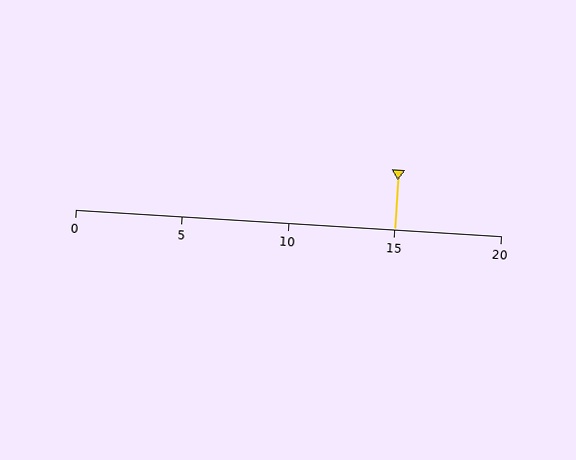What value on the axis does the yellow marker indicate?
The marker indicates approximately 15.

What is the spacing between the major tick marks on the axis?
The major ticks are spaced 5 apart.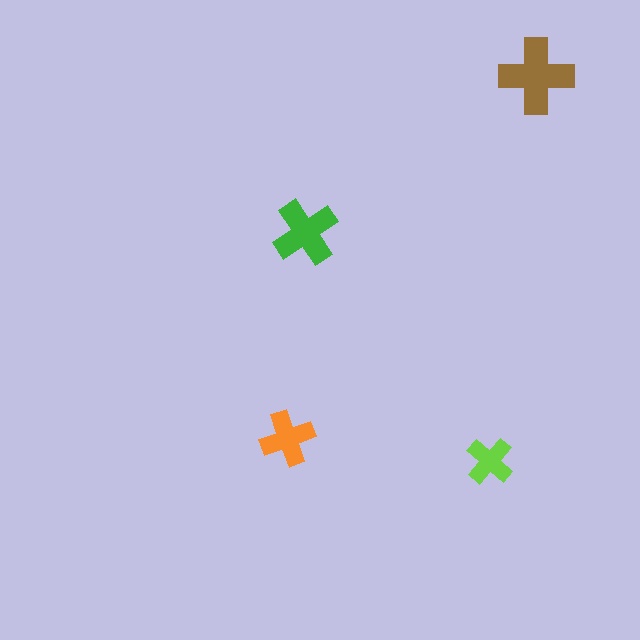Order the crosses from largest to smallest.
the brown one, the green one, the orange one, the lime one.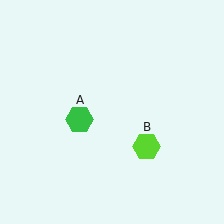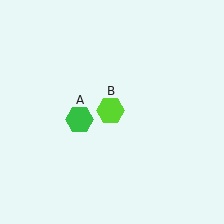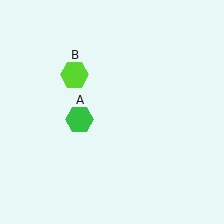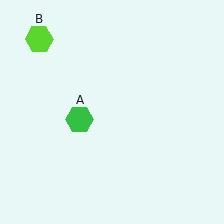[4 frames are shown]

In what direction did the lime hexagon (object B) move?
The lime hexagon (object B) moved up and to the left.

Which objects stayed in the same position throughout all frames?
Green hexagon (object A) remained stationary.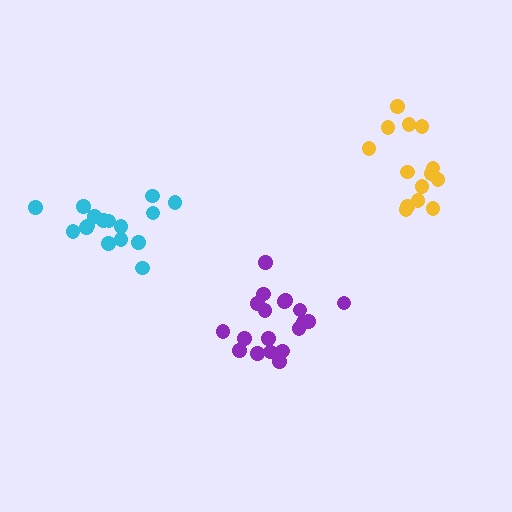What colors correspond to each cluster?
The clusters are colored: cyan, purple, yellow.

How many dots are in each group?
Group 1: 16 dots, Group 2: 19 dots, Group 3: 14 dots (49 total).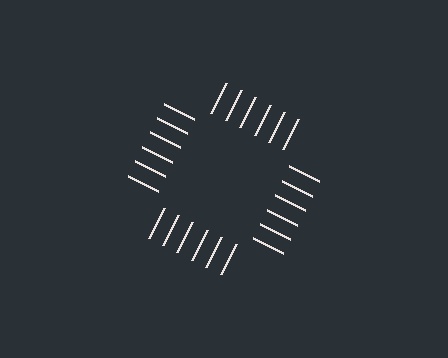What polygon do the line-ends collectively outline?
An illusory square — the line segments terminate on its edges but no continuous stroke is drawn.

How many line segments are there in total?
24 — 6 along each of the 4 edges.